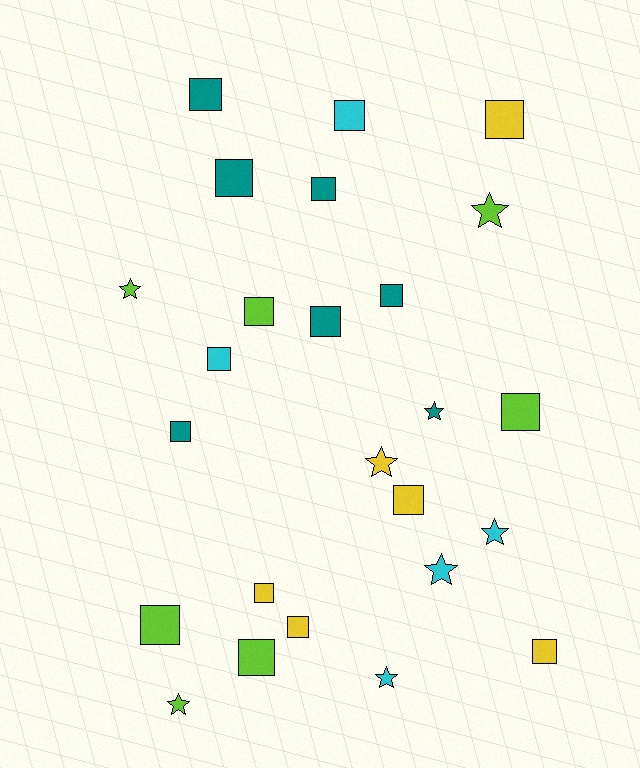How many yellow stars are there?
There is 1 yellow star.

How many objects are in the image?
There are 25 objects.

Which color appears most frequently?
Lime, with 7 objects.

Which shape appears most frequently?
Square, with 17 objects.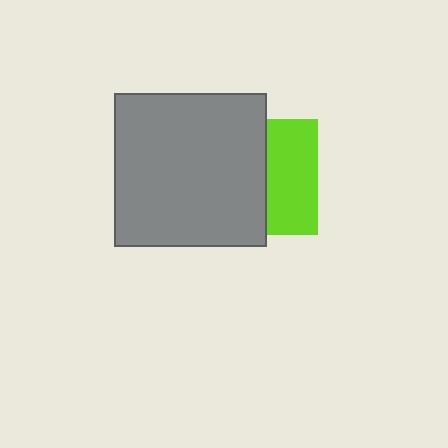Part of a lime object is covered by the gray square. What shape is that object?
It is a square.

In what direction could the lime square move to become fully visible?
The lime square could move right. That would shift it out from behind the gray square entirely.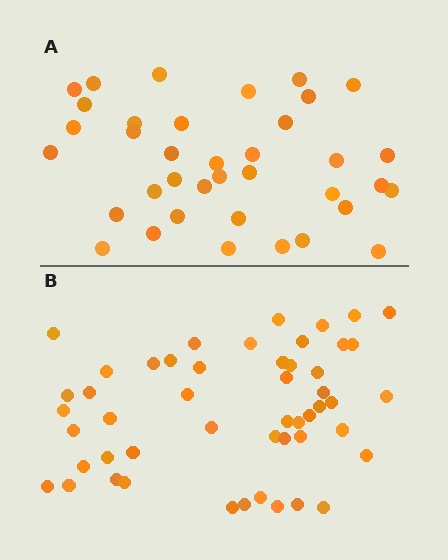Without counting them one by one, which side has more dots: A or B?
Region B (the bottom region) has more dots.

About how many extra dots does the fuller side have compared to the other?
Region B has approximately 15 more dots than region A.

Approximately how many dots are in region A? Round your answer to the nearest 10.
About 40 dots. (The exact count is 37, which rounds to 40.)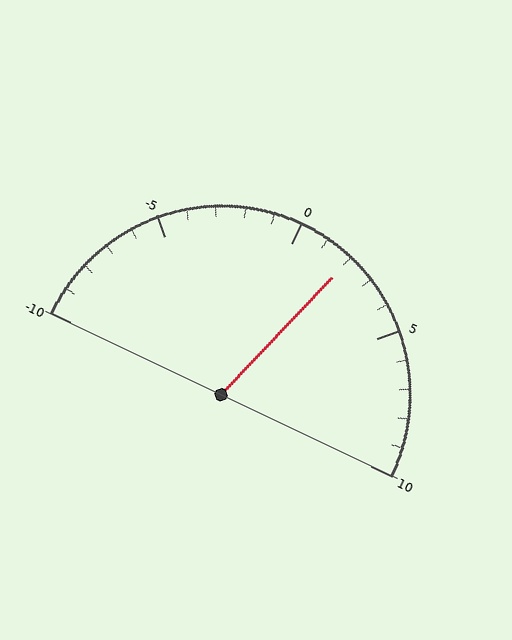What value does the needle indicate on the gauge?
The needle indicates approximately 2.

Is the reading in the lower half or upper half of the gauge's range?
The reading is in the upper half of the range (-10 to 10).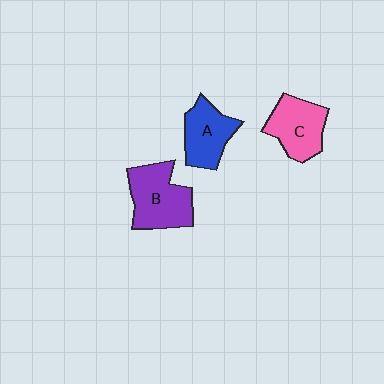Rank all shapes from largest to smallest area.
From largest to smallest: B (purple), C (pink), A (blue).